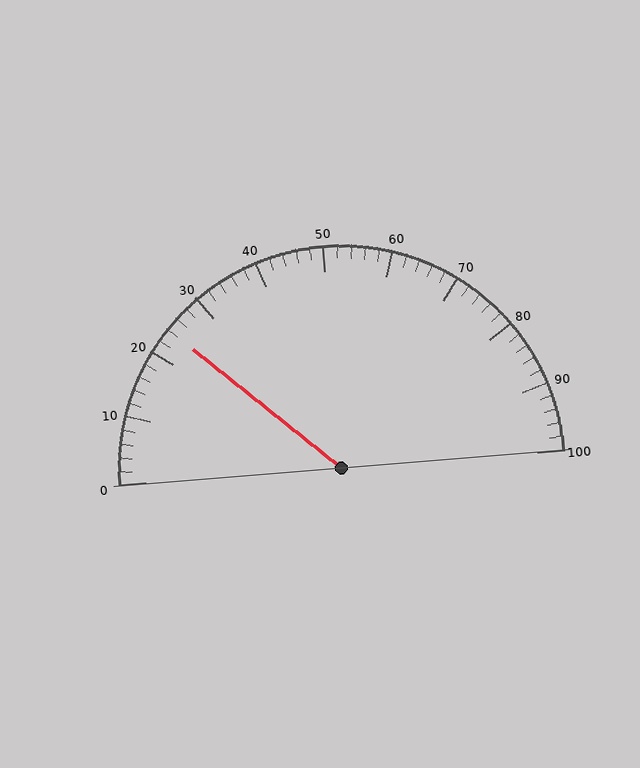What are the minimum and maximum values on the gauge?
The gauge ranges from 0 to 100.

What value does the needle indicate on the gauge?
The needle indicates approximately 24.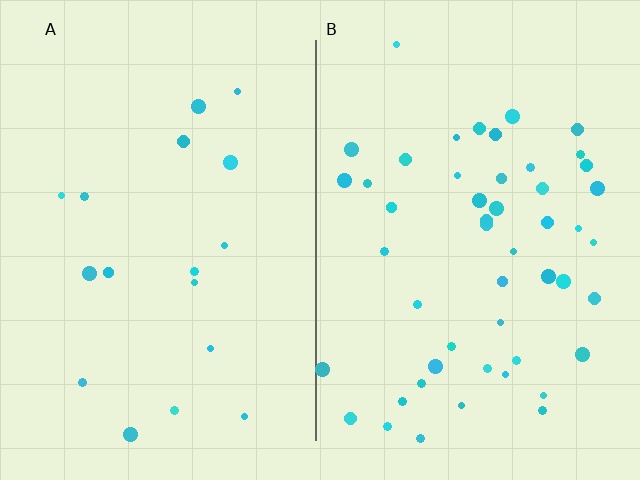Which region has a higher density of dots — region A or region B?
B (the right).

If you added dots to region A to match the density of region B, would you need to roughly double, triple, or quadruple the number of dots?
Approximately triple.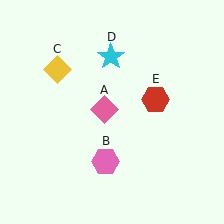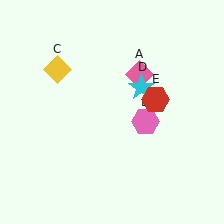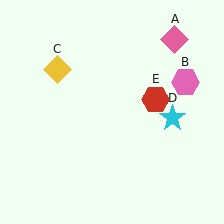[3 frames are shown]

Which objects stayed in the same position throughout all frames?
Yellow diamond (object C) and red hexagon (object E) remained stationary.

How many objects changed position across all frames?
3 objects changed position: pink diamond (object A), pink hexagon (object B), cyan star (object D).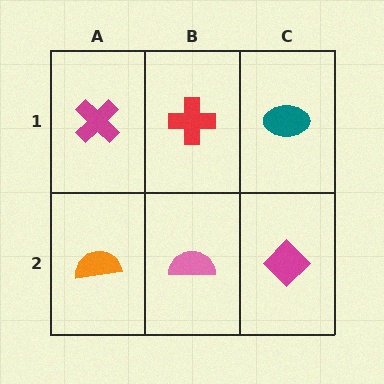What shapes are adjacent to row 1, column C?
A magenta diamond (row 2, column C), a red cross (row 1, column B).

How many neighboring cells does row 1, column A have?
2.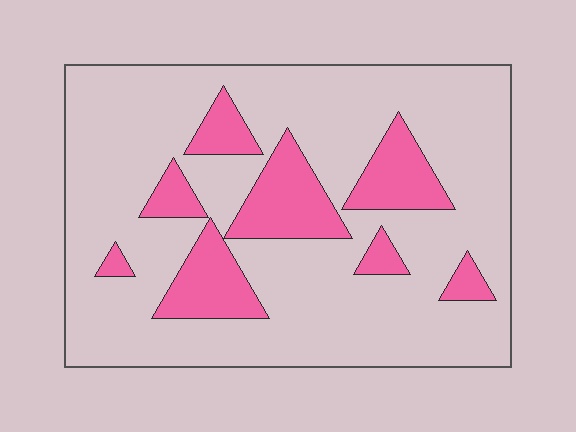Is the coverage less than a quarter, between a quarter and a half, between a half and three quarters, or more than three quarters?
Less than a quarter.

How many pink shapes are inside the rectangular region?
8.